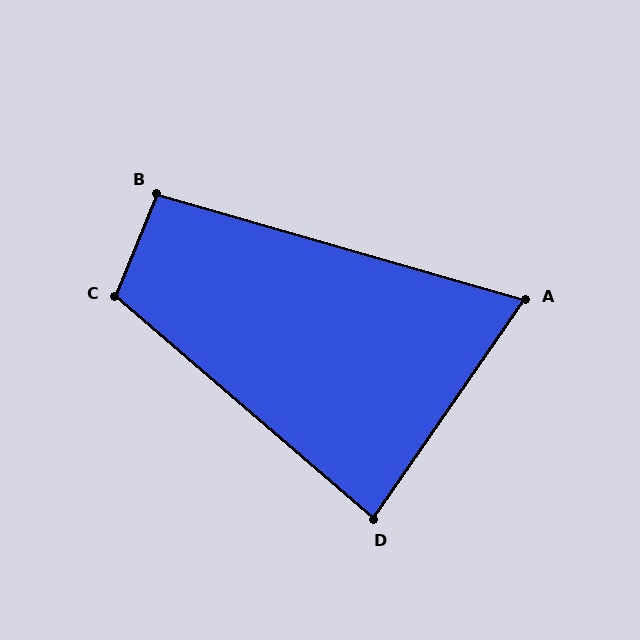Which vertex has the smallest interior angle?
A, at approximately 71 degrees.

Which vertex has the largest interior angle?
C, at approximately 109 degrees.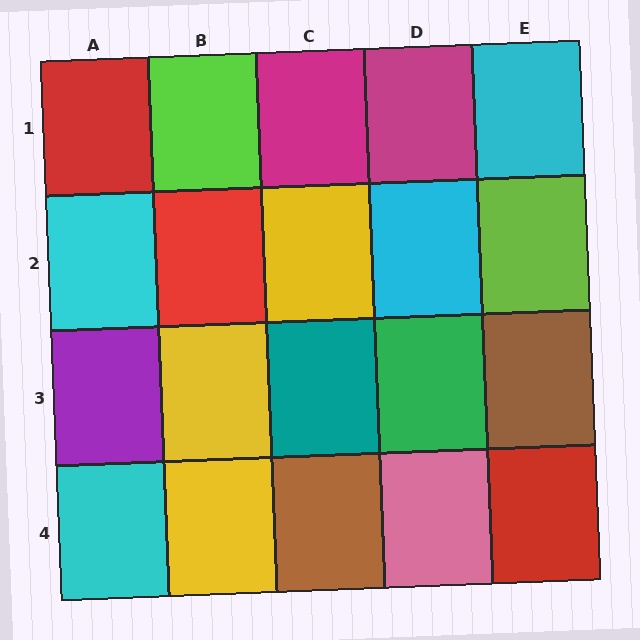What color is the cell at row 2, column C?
Yellow.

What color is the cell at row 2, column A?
Cyan.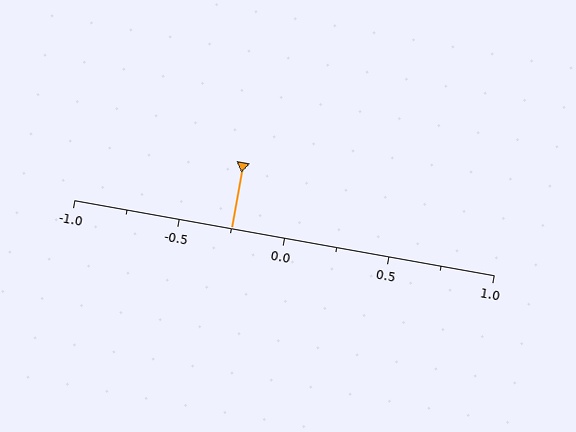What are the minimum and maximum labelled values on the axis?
The axis runs from -1.0 to 1.0.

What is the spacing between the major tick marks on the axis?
The major ticks are spaced 0.5 apart.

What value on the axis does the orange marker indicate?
The marker indicates approximately -0.25.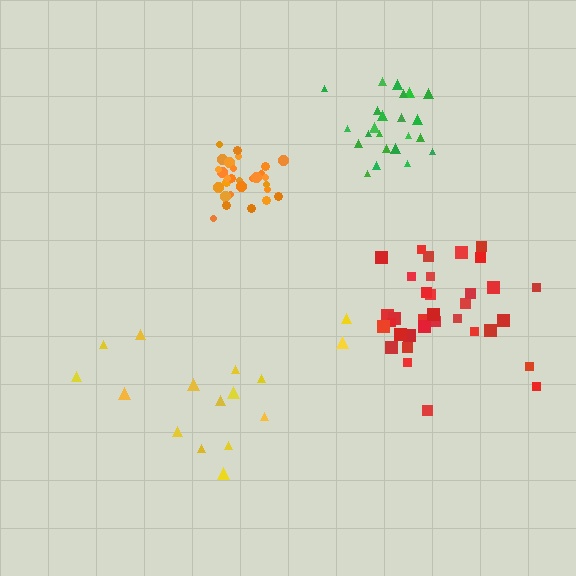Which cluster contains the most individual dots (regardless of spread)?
Red (34).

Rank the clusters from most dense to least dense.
orange, green, red, yellow.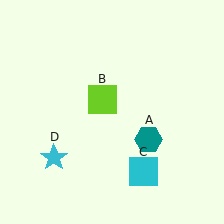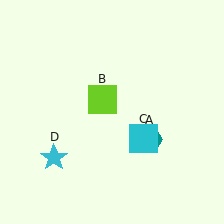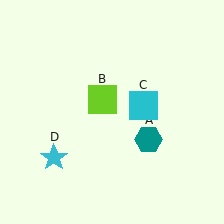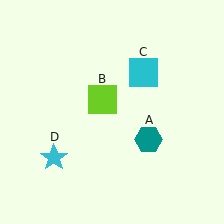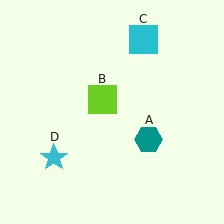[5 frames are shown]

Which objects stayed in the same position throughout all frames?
Teal hexagon (object A) and lime square (object B) and cyan star (object D) remained stationary.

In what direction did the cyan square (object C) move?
The cyan square (object C) moved up.